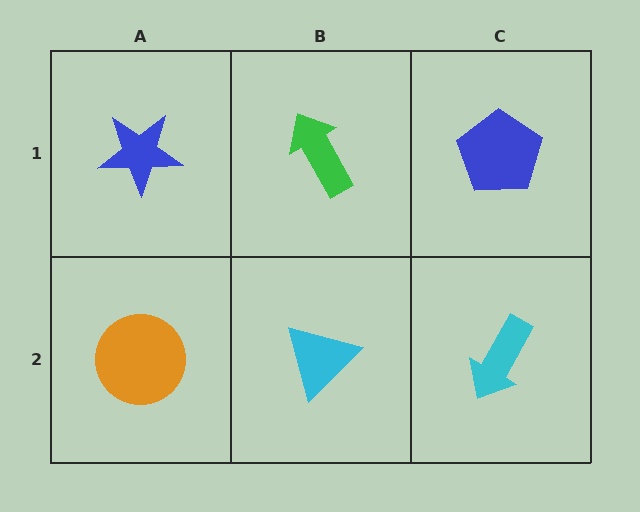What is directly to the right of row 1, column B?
A blue pentagon.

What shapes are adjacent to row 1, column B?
A cyan triangle (row 2, column B), a blue star (row 1, column A), a blue pentagon (row 1, column C).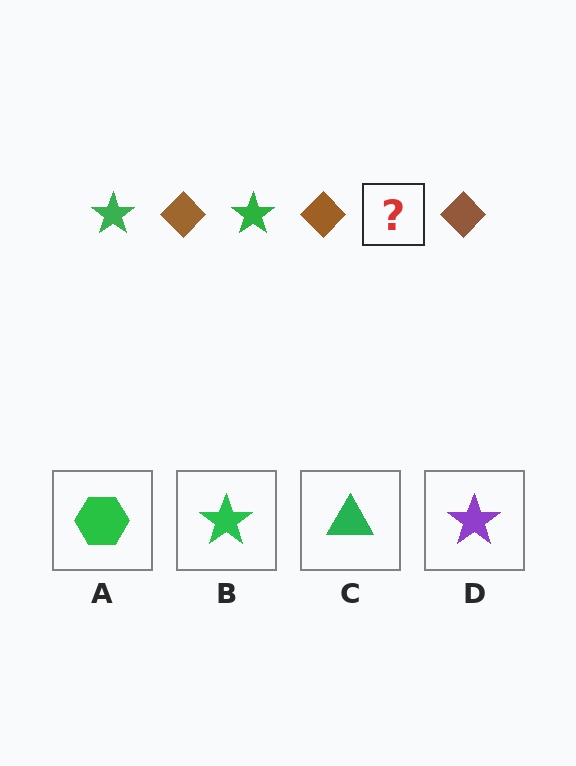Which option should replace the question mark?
Option B.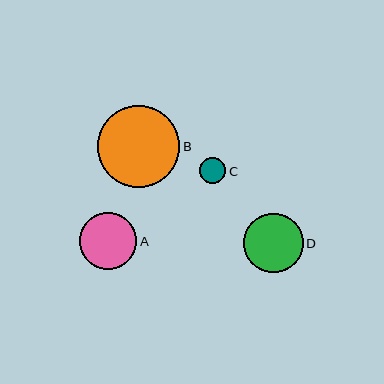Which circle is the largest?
Circle B is the largest with a size of approximately 82 pixels.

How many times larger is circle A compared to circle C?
Circle A is approximately 2.2 times the size of circle C.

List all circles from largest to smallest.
From largest to smallest: B, D, A, C.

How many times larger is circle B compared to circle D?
Circle B is approximately 1.4 times the size of circle D.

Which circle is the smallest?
Circle C is the smallest with a size of approximately 26 pixels.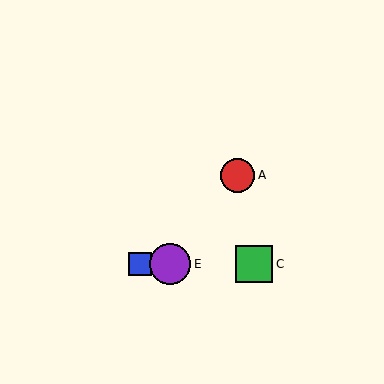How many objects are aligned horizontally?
4 objects (B, C, D, E) are aligned horizontally.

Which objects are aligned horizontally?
Objects B, C, D, E are aligned horizontally.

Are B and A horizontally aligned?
No, B is at y≈264 and A is at y≈175.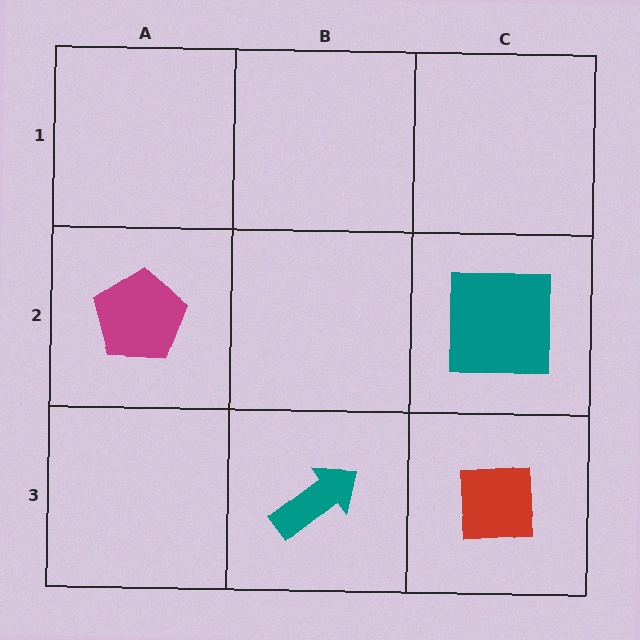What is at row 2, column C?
A teal square.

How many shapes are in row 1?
0 shapes.